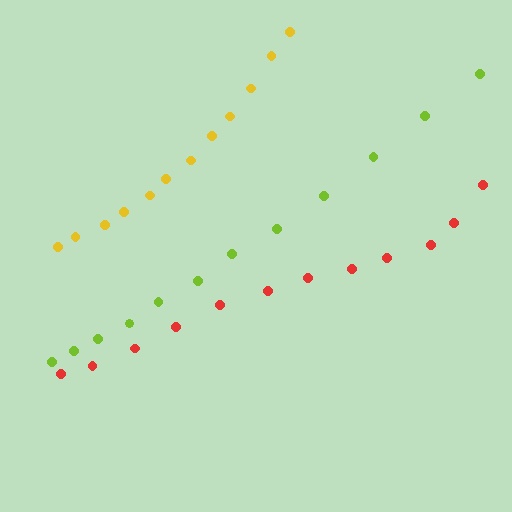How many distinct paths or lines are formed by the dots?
There are 3 distinct paths.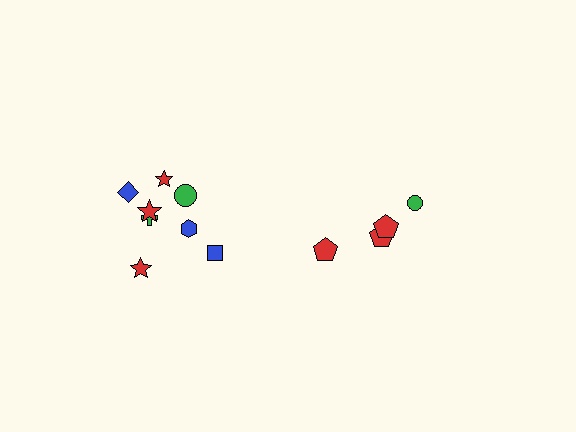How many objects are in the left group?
There are 8 objects.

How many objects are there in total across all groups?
There are 12 objects.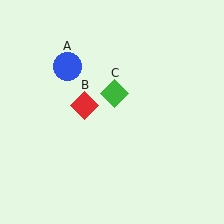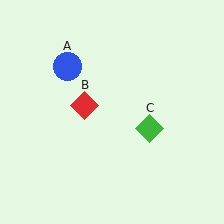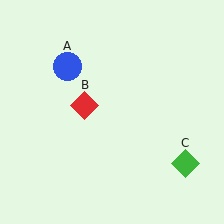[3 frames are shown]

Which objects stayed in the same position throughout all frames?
Blue circle (object A) and red diamond (object B) remained stationary.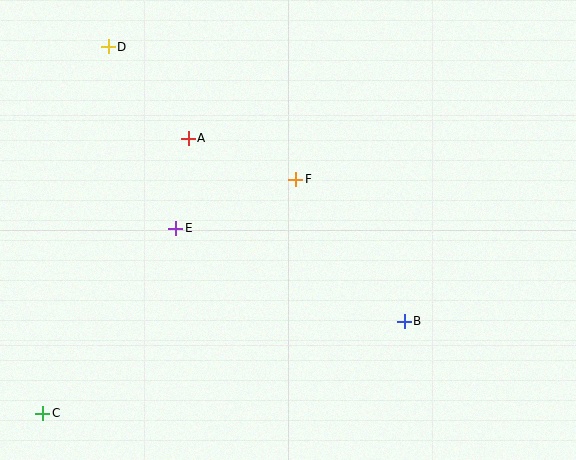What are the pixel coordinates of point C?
Point C is at (43, 413).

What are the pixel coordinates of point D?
Point D is at (108, 47).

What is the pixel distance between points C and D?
The distance between C and D is 372 pixels.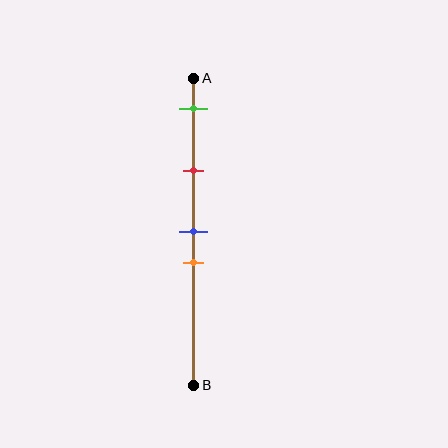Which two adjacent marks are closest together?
The blue and orange marks are the closest adjacent pair.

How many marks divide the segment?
There are 4 marks dividing the segment.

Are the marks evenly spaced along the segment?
No, the marks are not evenly spaced.